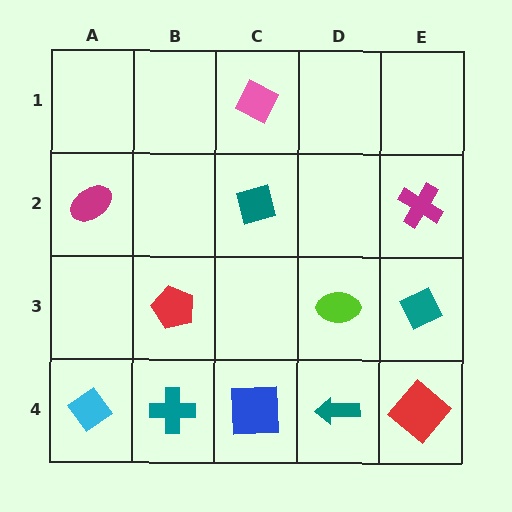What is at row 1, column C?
A pink diamond.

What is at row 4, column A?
A cyan diamond.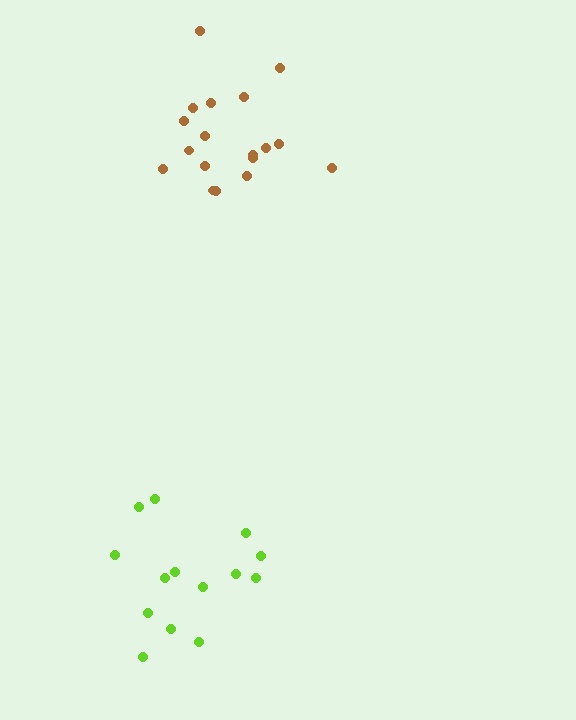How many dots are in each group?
Group 1: 14 dots, Group 2: 18 dots (32 total).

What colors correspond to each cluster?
The clusters are colored: lime, brown.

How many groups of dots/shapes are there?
There are 2 groups.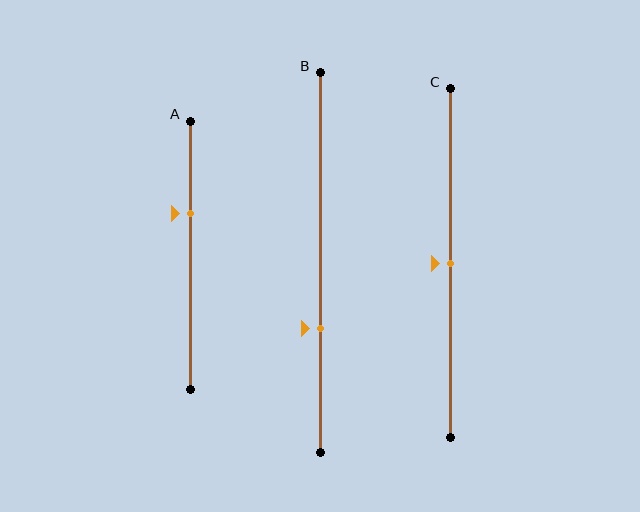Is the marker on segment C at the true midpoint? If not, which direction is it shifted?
Yes, the marker on segment C is at the true midpoint.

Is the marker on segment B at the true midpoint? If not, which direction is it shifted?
No, the marker on segment B is shifted downward by about 18% of the segment length.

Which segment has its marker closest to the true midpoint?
Segment C has its marker closest to the true midpoint.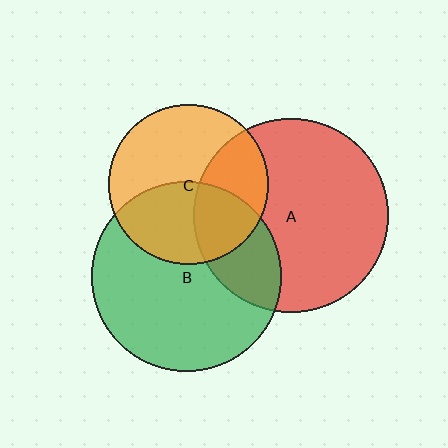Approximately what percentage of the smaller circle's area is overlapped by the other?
Approximately 25%.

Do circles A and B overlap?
Yes.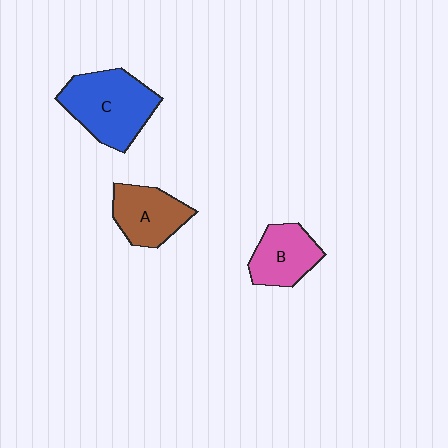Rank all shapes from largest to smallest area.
From largest to smallest: C (blue), A (brown), B (pink).